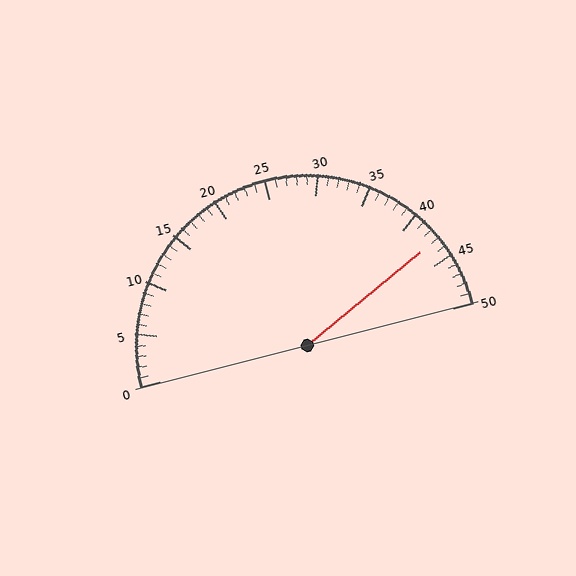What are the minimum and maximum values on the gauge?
The gauge ranges from 0 to 50.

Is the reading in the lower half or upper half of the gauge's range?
The reading is in the upper half of the range (0 to 50).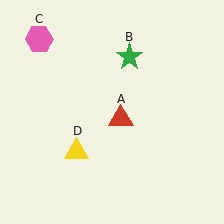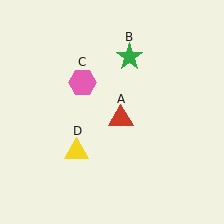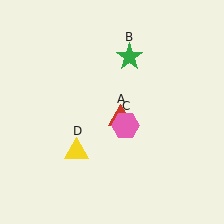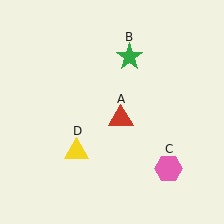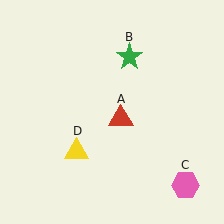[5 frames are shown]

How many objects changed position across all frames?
1 object changed position: pink hexagon (object C).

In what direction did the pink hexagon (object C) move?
The pink hexagon (object C) moved down and to the right.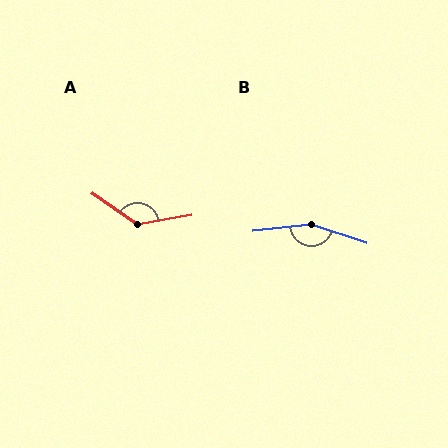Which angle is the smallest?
A, at approximately 135 degrees.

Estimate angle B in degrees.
Approximately 155 degrees.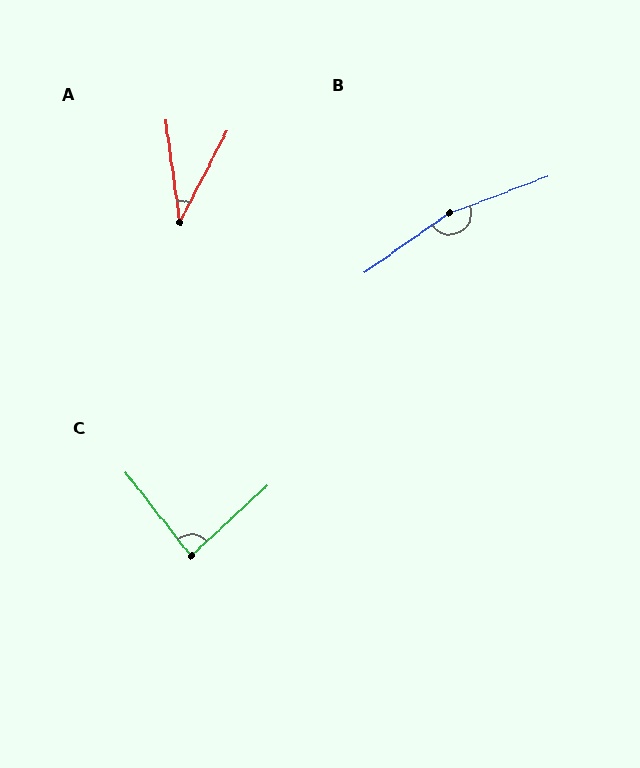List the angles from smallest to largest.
A (35°), C (85°), B (166°).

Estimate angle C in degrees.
Approximately 85 degrees.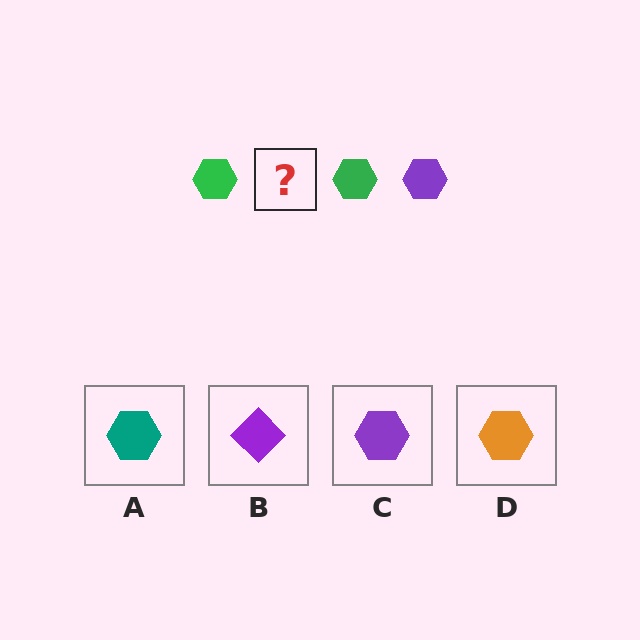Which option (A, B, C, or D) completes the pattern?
C.